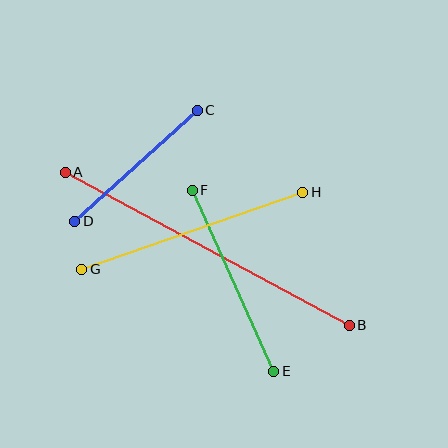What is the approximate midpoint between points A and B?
The midpoint is at approximately (207, 249) pixels.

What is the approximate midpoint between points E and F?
The midpoint is at approximately (233, 281) pixels.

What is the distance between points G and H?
The distance is approximately 234 pixels.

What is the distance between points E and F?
The distance is approximately 198 pixels.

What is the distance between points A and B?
The distance is approximately 323 pixels.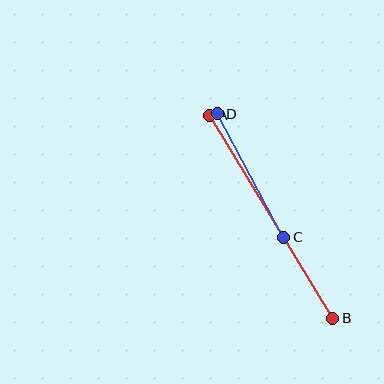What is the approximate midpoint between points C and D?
The midpoint is at approximately (250, 175) pixels.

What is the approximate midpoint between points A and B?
The midpoint is at approximately (271, 217) pixels.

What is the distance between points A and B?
The distance is approximately 238 pixels.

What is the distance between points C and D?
The distance is approximately 140 pixels.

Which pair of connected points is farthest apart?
Points A and B are farthest apart.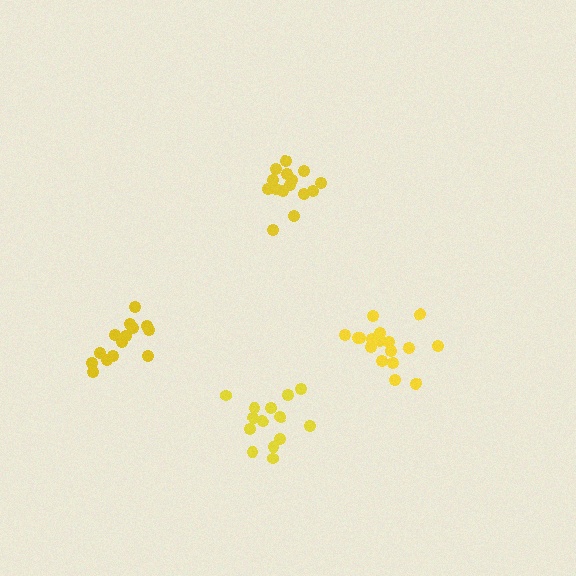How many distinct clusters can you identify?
There are 4 distinct clusters.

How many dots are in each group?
Group 1: 14 dots, Group 2: 14 dots, Group 3: 15 dots, Group 4: 17 dots (60 total).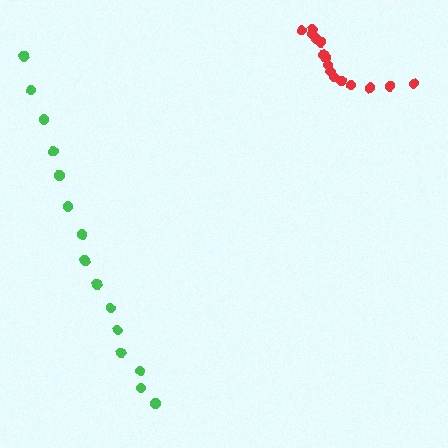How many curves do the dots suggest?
There are 2 distinct paths.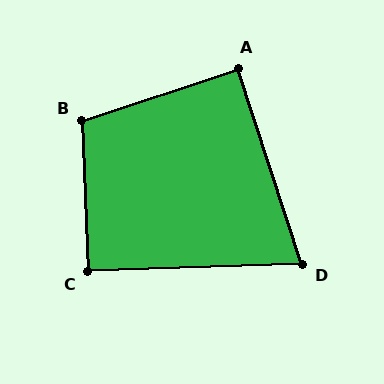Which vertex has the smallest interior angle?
D, at approximately 74 degrees.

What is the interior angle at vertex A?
Approximately 90 degrees (approximately right).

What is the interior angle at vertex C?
Approximately 90 degrees (approximately right).